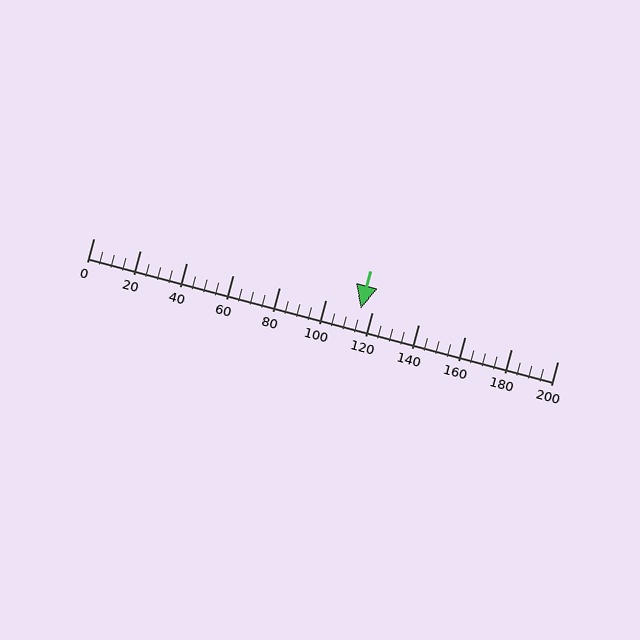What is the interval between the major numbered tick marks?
The major tick marks are spaced 20 units apart.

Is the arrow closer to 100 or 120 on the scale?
The arrow is closer to 120.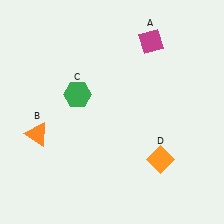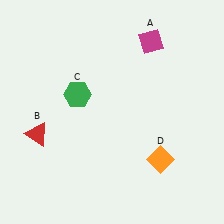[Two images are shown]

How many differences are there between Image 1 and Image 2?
There is 1 difference between the two images.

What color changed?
The triangle (B) changed from orange in Image 1 to red in Image 2.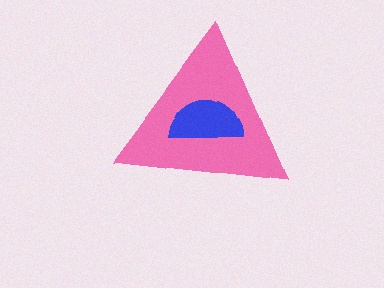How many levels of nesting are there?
2.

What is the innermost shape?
The blue semicircle.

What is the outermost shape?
The pink triangle.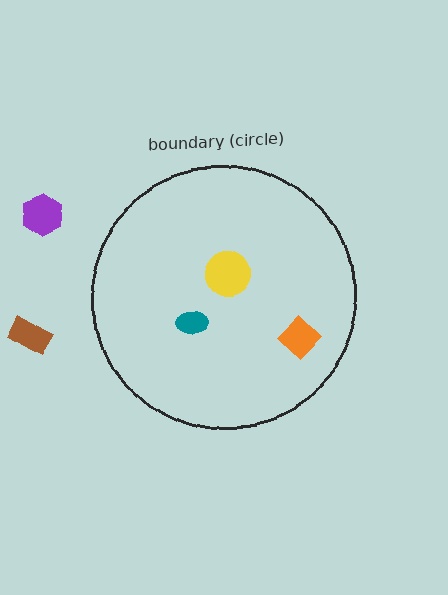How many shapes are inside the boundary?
3 inside, 2 outside.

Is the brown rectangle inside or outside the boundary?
Outside.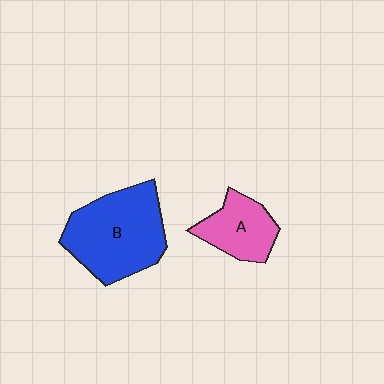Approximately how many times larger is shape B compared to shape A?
Approximately 1.9 times.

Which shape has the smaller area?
Shape A (pink).